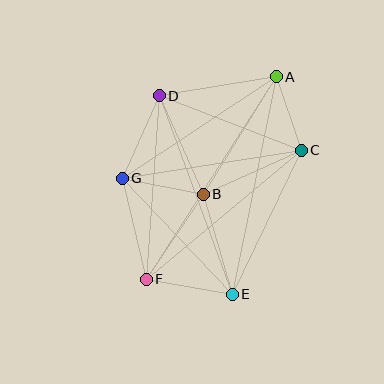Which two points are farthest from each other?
Points A and F are farthest from each other.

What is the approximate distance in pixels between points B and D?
The distance between B and D is approximately 108 pixels.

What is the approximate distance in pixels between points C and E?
The distance between C and E is approximately 159 pixels.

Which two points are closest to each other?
Points A and C are closest to each other.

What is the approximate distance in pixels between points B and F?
The distance between B and F is approximately 102 pixels.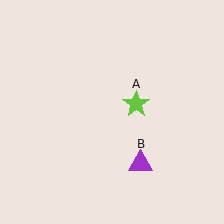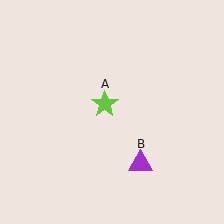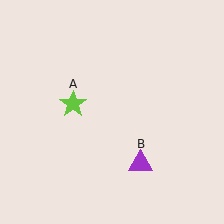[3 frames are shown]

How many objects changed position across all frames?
1 object changed position: lime star (object A).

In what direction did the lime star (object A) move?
The lime star (object A) moved left.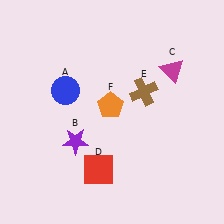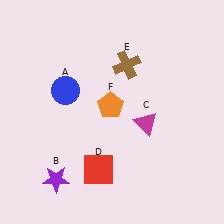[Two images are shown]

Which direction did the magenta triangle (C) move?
The magenta triangle (C) moved down.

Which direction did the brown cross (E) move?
The brown cross (E) moved up.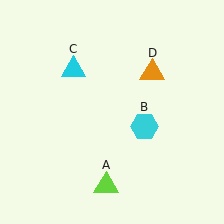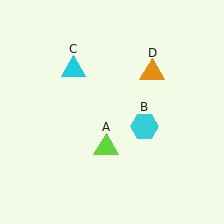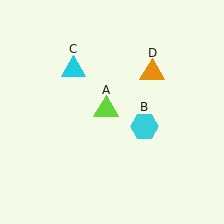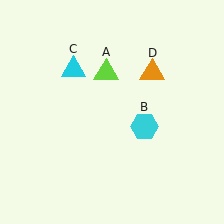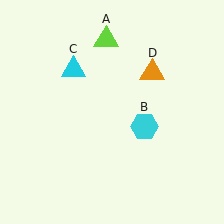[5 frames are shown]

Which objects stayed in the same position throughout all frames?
Cyan hexagon (object B) and cyan triangle (object C) and orange triangle (object D) remained stationary.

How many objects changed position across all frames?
1 object changed position: lime triangle (object A).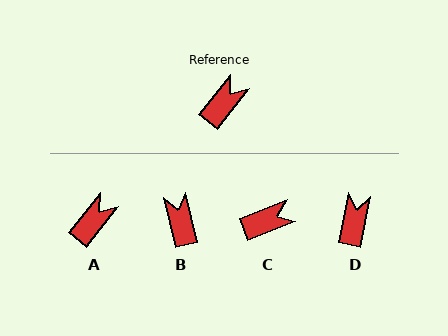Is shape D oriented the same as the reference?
No, it is off by about 27 degrees.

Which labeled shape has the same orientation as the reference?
A.